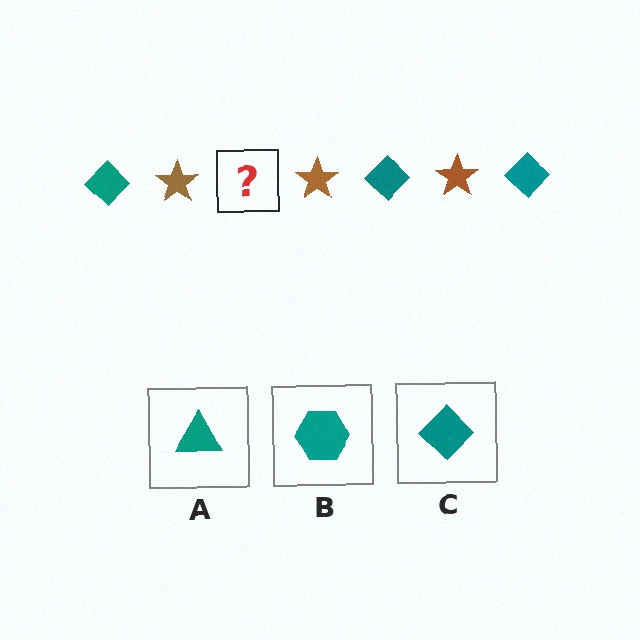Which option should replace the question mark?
Option C.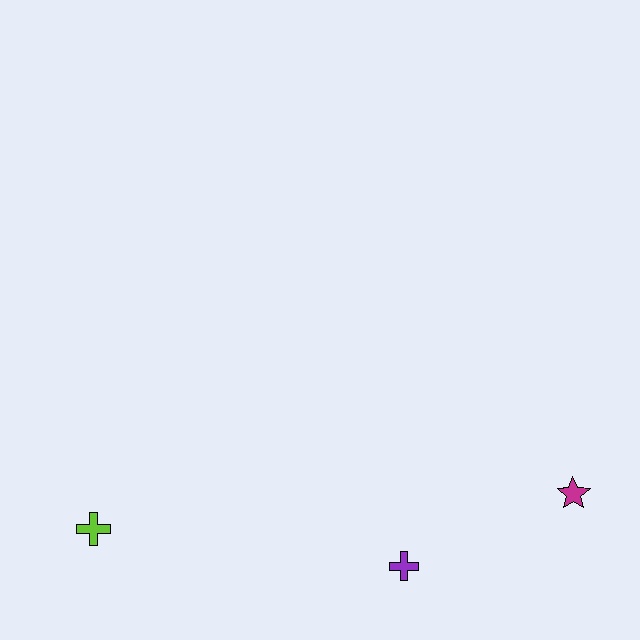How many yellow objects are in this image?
There are no yellow objects.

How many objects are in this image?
There are 3 objects.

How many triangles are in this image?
There are no triangles.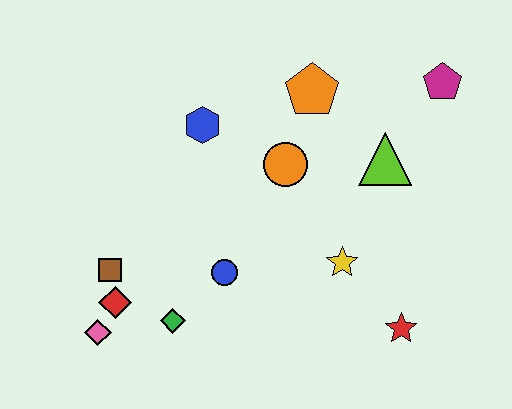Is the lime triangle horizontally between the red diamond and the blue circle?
No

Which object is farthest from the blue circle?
The magenta pentagon is farthest from the blue circle.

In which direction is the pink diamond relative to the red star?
The pink diamond is to the left of the red star.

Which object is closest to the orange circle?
The orange pentagon is closest to the orange circle.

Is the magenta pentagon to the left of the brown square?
No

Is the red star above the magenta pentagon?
No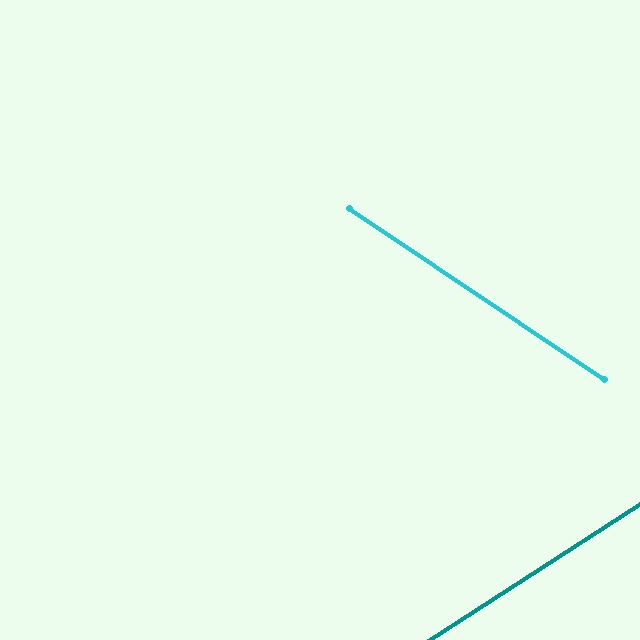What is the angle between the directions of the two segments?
Approximately 67 degrees.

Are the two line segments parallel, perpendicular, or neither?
Neither parallel nor perpendicular — they differ by about 67°.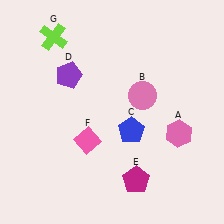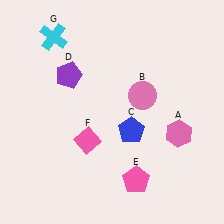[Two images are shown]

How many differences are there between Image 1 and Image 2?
There are 2 differences between the two images.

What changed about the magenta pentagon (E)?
In Image 1, E is magenta. In Image 2, it changed to pink.